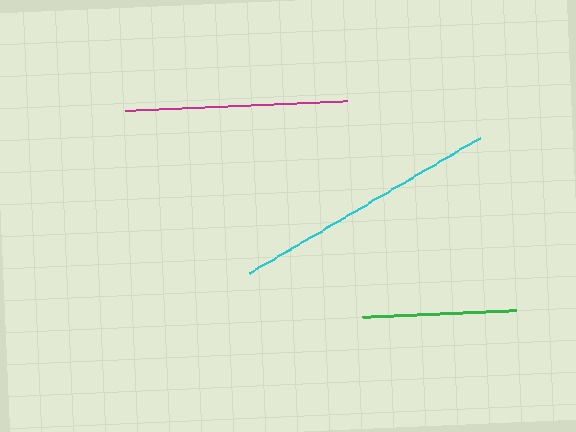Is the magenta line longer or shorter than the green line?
The magenta line is longer than the green line.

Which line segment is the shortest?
The green line is the shortest at approximately 155 pixels.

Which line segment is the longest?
The cyan line is the longest at approximately 267 pixels.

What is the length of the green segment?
The green segment is approximately 155 pixels long.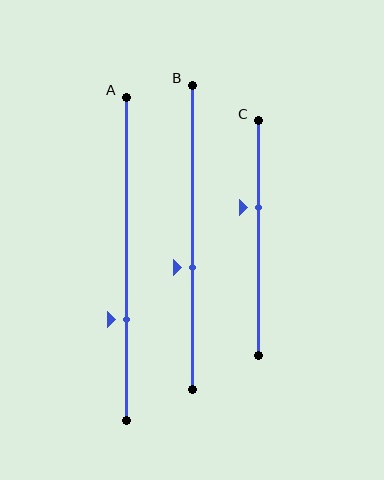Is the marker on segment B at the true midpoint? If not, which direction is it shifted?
No, the marker on segment B is shifted downward by about 10% of the segment length.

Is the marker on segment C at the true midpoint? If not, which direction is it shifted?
No, the marker on segment C is shifted upward by about 13% of the segment length.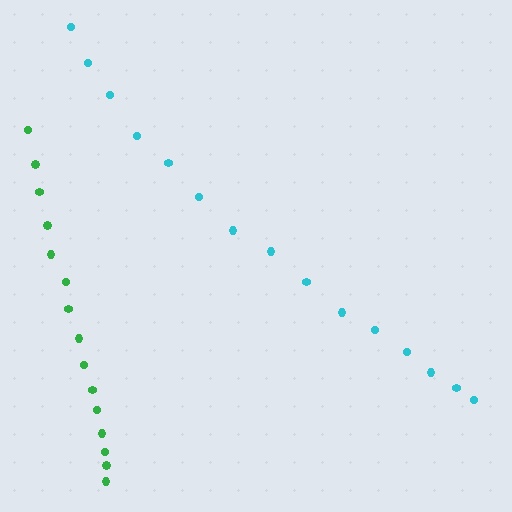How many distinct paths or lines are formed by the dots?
There are 2 distinct paths.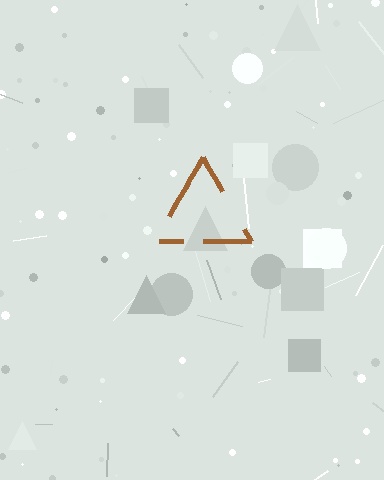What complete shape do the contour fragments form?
The contour fragments form a triangle.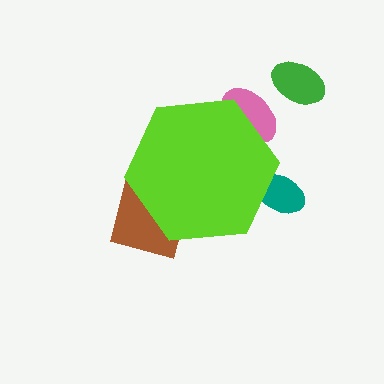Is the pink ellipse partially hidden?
Yes, the pink ellipse is partially hidden behind the lime hexagon.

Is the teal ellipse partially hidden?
Yes, the teal ellipse is partially hidden behind the lime hexagon.